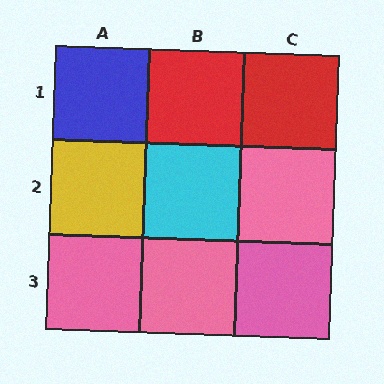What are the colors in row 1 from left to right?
Blue, red, red.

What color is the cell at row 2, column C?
Pink.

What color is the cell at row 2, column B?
Cyan.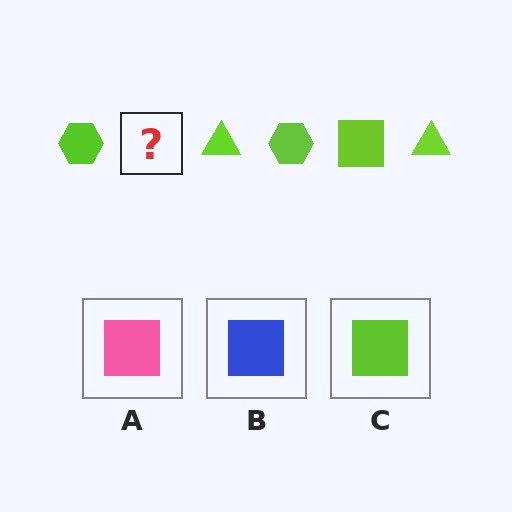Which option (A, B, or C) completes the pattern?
C.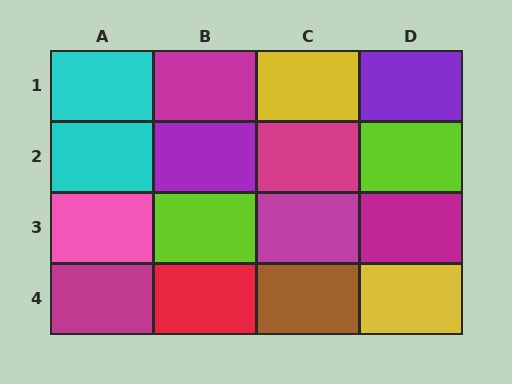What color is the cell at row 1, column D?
Purple.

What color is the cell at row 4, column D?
Yellow.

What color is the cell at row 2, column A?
Cyan.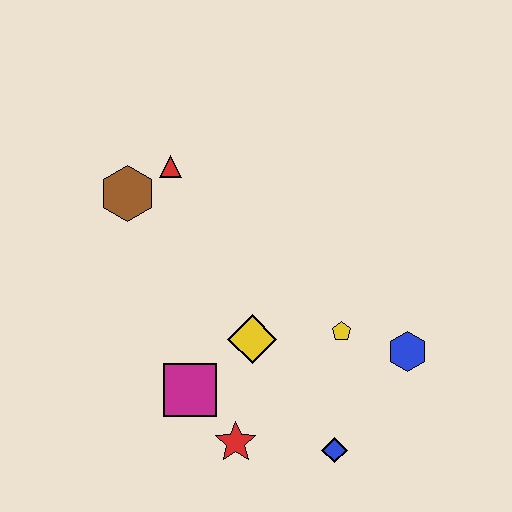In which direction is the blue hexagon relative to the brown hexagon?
The blue hexagon is to the right of the brown hexagon.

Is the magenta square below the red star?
No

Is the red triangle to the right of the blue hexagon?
No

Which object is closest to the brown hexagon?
The red triangle is closest to the brown hexagon.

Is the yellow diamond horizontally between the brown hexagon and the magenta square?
No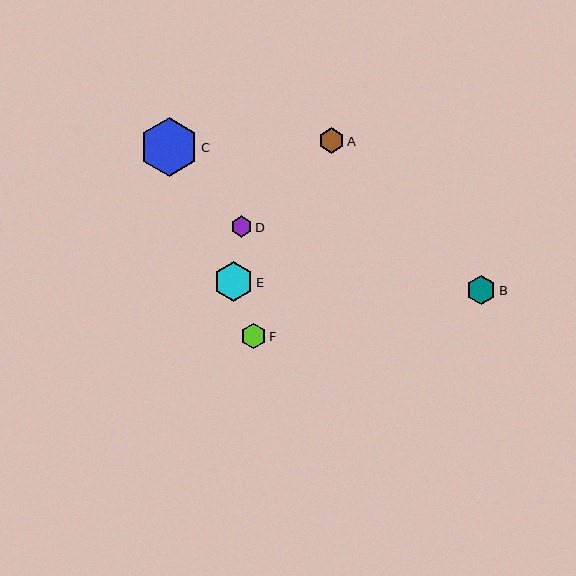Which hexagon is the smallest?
Hexagon D is the smallest with a size of approximately 21 pixels.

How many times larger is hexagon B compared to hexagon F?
Hexagon B is approximately 1.2 times the size of hexagon F.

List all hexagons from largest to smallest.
From largest to smallest: C, E, B, A, F, D.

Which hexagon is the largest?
Hexagon C is the largest with a size of approximately 59 pixels.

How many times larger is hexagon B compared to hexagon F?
Hexagon B is approximately 1.2 times the size of hexagon F.